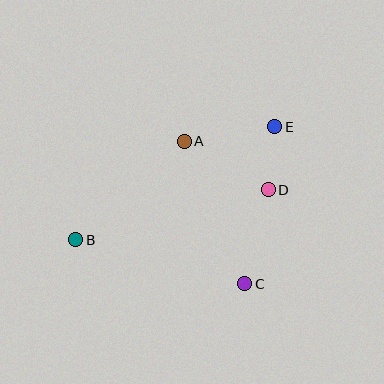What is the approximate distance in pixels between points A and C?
The distance between A and C is approximately 154 pixels.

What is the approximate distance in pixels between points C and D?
The distance between C and D is approximately 97 pixels.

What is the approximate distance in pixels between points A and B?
The distance between A and B is approximately 147 pixels.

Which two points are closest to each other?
Points D and E are closest to each other.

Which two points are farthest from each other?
Points B and E are farthest from each other.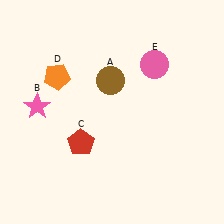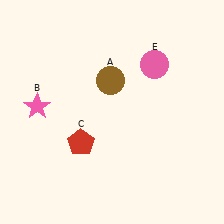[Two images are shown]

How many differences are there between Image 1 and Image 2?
There is 1 difference between the two images.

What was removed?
The orange pentagon (D) was removed in Image 2.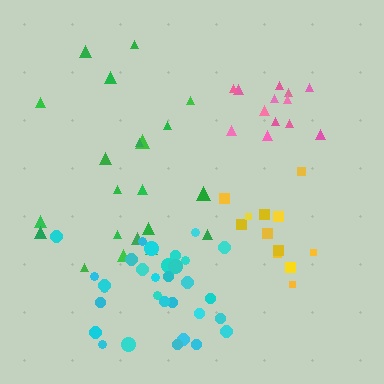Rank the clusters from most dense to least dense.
pink, cyan, yellow, green.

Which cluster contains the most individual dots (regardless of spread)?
Cyan (31).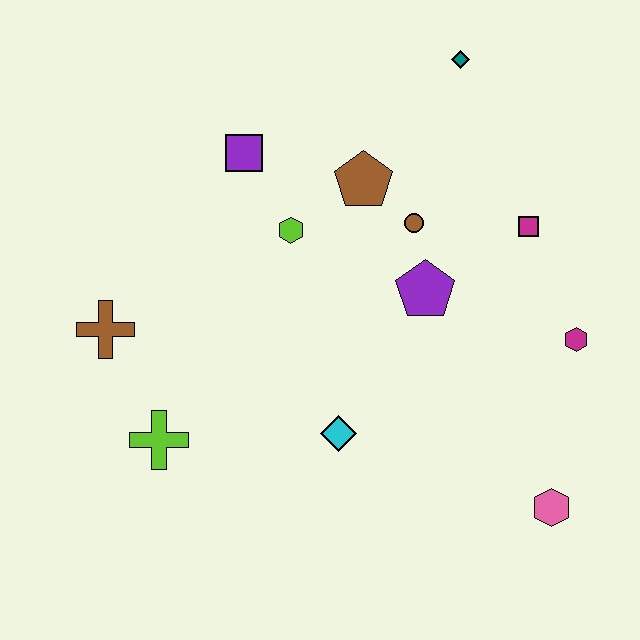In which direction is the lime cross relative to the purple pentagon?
The lime cross is to the left of the purple pentagon.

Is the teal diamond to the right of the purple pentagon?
Yes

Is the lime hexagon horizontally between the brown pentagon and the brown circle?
No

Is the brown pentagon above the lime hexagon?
Yes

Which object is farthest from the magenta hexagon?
The brown cross is farthest from the magenta hexagon.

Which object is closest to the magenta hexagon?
The magenta square is closest to the magenta hexagon.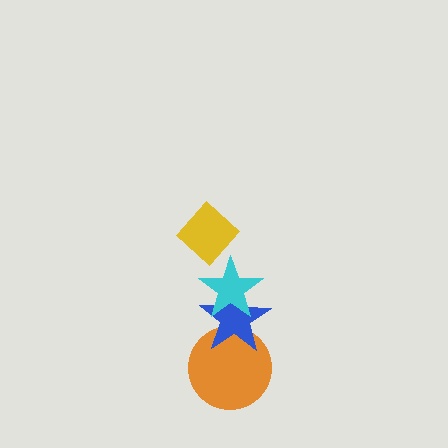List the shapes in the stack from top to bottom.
From top to bottom: the yellow diamond, the cyan star, the blue star, the orange circle.